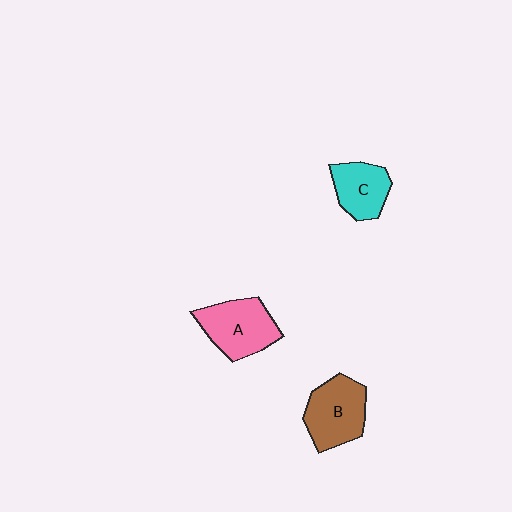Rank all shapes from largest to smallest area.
From largest to smallest: A (pink), B (brown), C (cyan).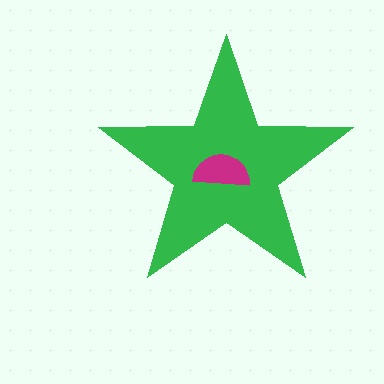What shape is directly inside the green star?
The magenta semicircle.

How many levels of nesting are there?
2.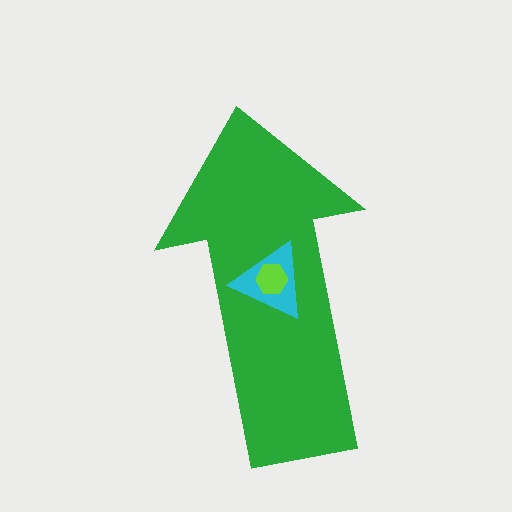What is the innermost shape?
The lime hexagon.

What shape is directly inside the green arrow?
The cyan triangle.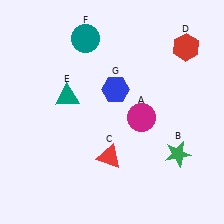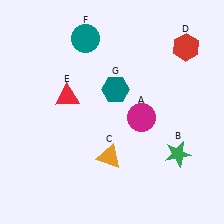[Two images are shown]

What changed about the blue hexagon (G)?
In Image 1, G is blue. In Image 2, it changed to teal.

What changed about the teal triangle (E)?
In Image 1, E is teal. In Image 2, it changed to red.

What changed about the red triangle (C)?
In Image 1, C is red. In Image 2, it changed to orange.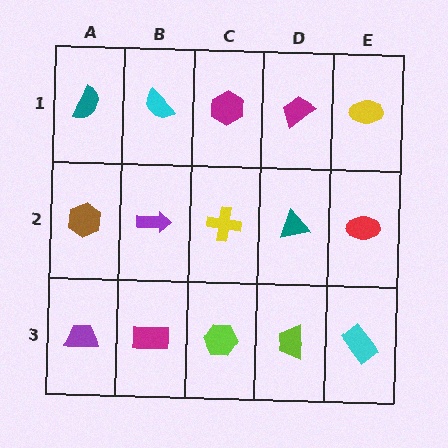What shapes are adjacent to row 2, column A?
A teal semicircle (row 1, column A), a purple trapezoid (row 3, column A), a purple arrow (row 2, column B).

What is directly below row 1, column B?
A purple arrow.